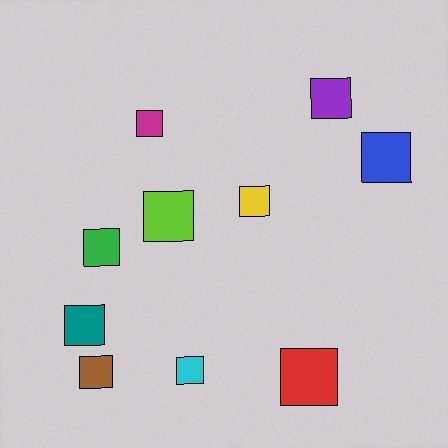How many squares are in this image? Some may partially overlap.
There are 10 squares.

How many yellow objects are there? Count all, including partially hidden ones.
There is 1 yellow object.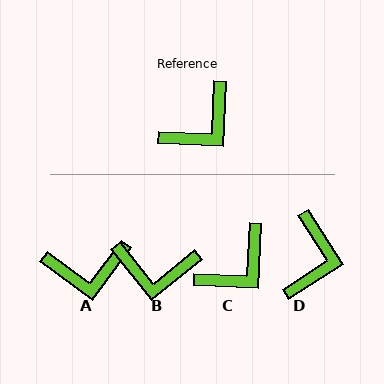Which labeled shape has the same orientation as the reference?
C.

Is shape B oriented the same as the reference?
No, it is off by about 49 degrees.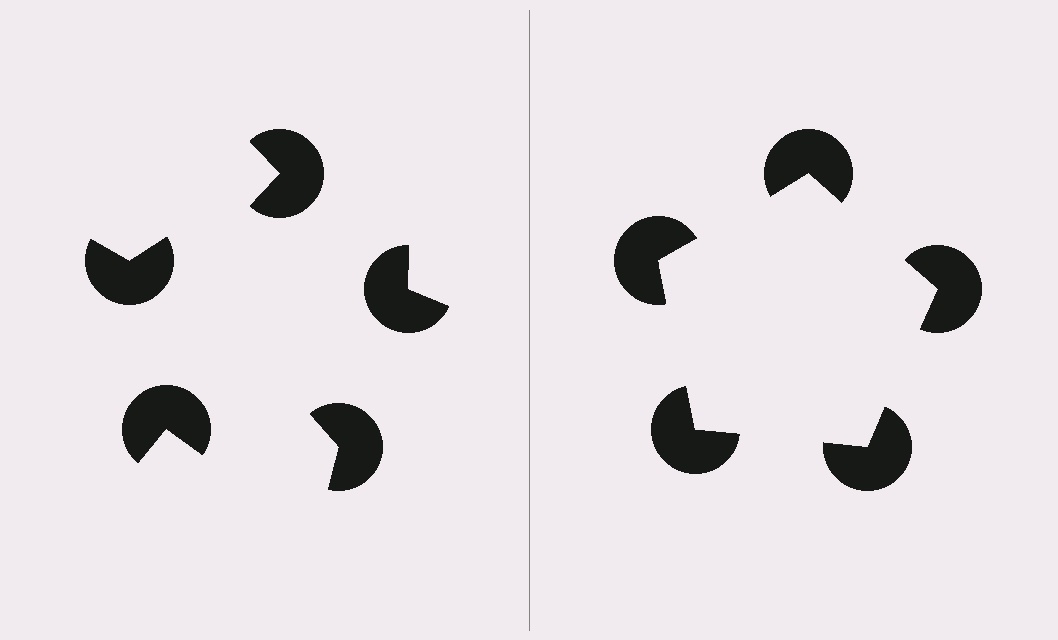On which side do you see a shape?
An illusory pentagon appears on the right side. On the left side the wedge cuts are rotated, so no coherent shape forms.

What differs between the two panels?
The pac-man discs are positioned identically on both sides; only the wedge orientations differ. On the right they align to a pentagon; on the left they are misaligned.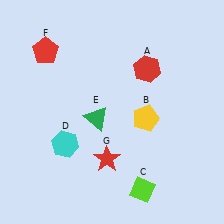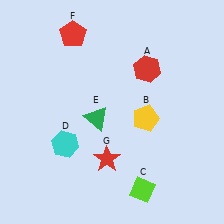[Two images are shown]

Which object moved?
The red pentagon (F) moved right.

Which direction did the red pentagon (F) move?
The red pentagon (F) moved right.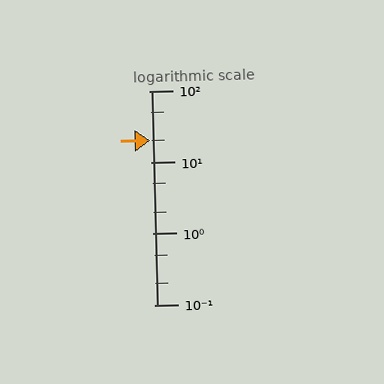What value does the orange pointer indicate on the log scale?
The pointer indicates approximately 20.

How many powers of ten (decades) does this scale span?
The scale spans 3 decades, from 0.1 to 100.